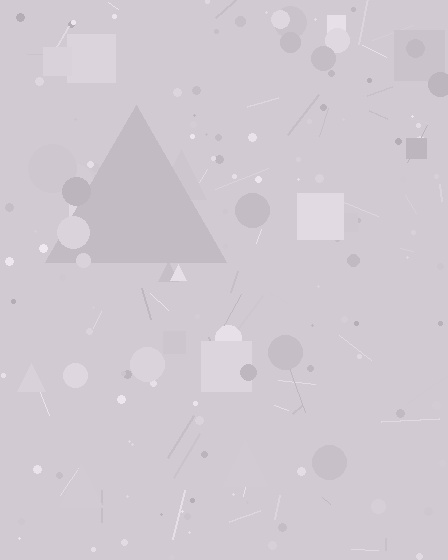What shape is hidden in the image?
A triangle is hidden in the image.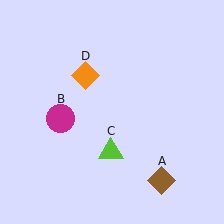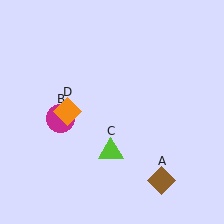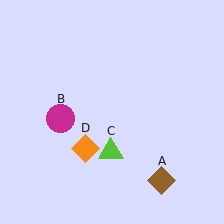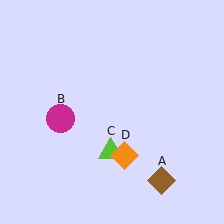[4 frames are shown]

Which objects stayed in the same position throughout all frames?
Brown diamond (object A) and magenta circle (object B) and lime triangle (object C) remained stationary.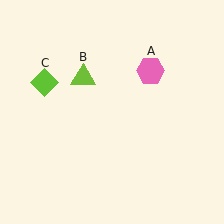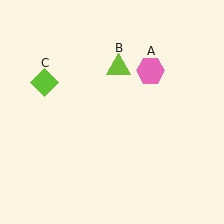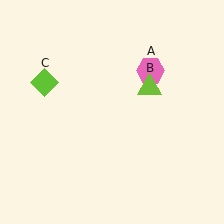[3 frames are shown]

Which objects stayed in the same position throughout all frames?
Pink hexagon (object A) and lime diamond (object C) remained stationary.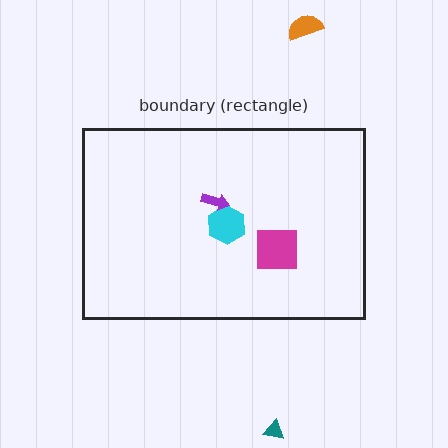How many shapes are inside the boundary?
3 inside, 2 outside.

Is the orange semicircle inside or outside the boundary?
Outside.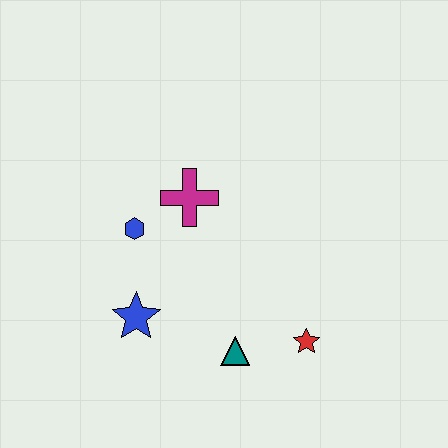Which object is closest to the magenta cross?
The blue hexagon is closest to the magenta cross.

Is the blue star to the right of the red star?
No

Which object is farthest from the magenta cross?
The red star is farthest from the magenta cross.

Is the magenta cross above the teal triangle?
Yes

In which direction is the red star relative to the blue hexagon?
The red star is to the right of the blue hexagon.